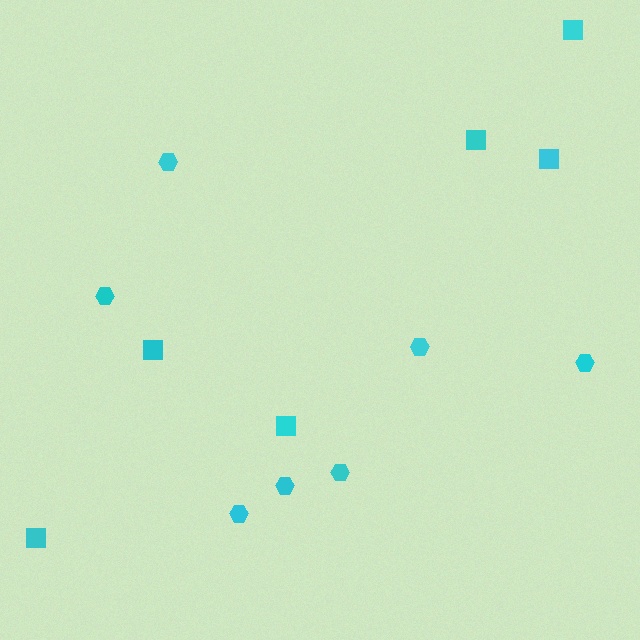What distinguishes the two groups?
There are 2 groups: one group of squares (6) and one group of hexagons (7).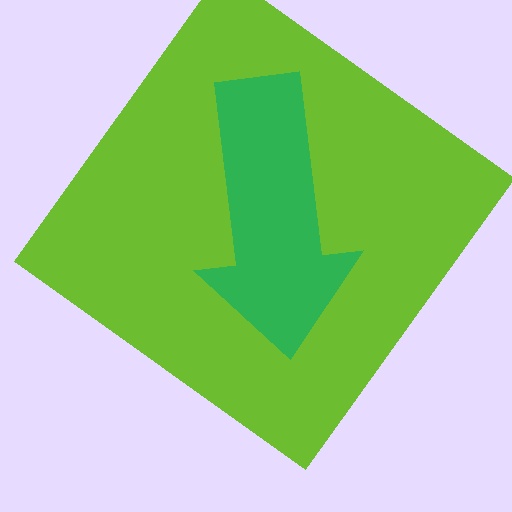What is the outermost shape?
The lime diamond.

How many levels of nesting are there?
2.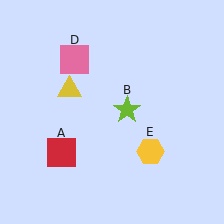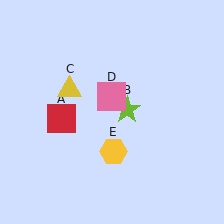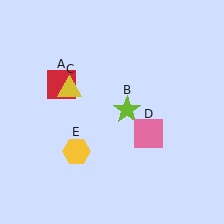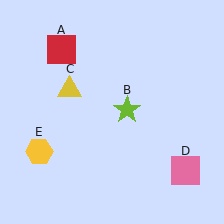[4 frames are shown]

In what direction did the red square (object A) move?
The red square (object A) moved up.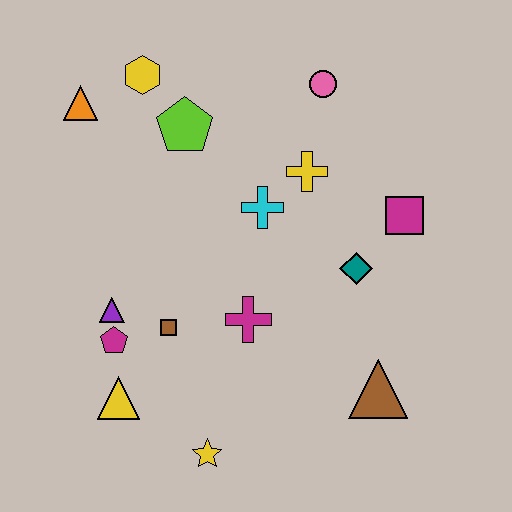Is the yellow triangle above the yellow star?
Yes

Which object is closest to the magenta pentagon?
The purple triangle is closest to the magenta pentagon.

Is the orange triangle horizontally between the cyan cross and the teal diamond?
No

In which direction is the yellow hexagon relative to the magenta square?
The yellow hexagon is to the left of the magenta square.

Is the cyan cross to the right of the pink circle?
No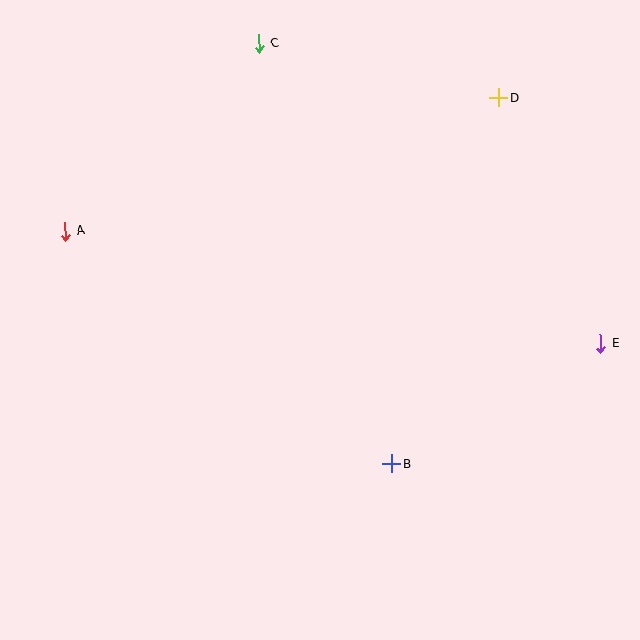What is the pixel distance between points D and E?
The distance between D and E is 266 pixels.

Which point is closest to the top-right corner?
Point D is closest to the top-right corner.